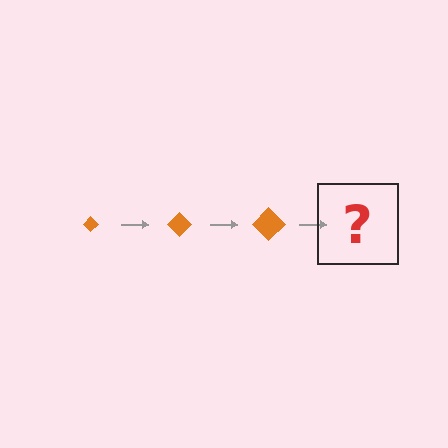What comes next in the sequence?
The next element should be an orange diamond, larger than the previous one.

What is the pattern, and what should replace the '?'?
The pattern is that the diamond gets progressively larger each step. The '?' should be an orange diamond, larger than the previous one.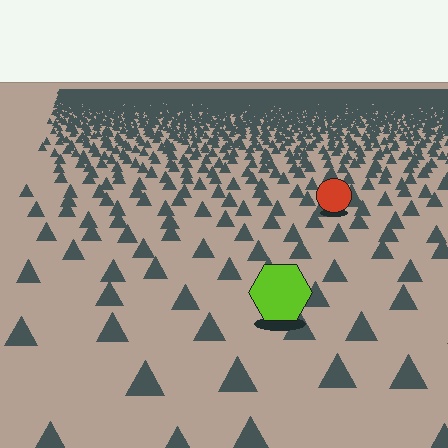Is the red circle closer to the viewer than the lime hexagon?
No. The lime hexagon is closer — you can tell from the texture gradient: the ground texture is coarser near it.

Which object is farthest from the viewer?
The red circle is farthest from the viewer. It appears smaller and the ground texture around it is denser.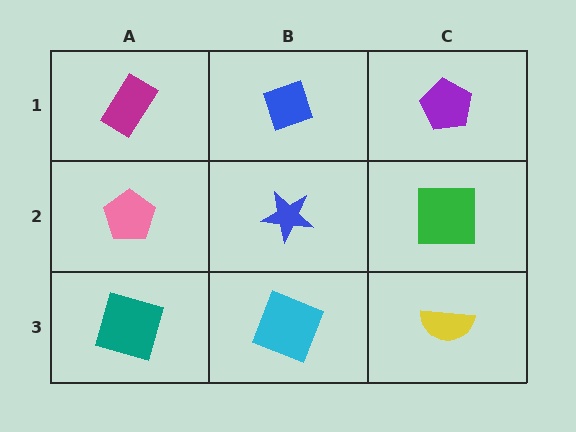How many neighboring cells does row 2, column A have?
3.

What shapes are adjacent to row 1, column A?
A pink pentagon (row 2, column A), a blue diamond (row 1, column B).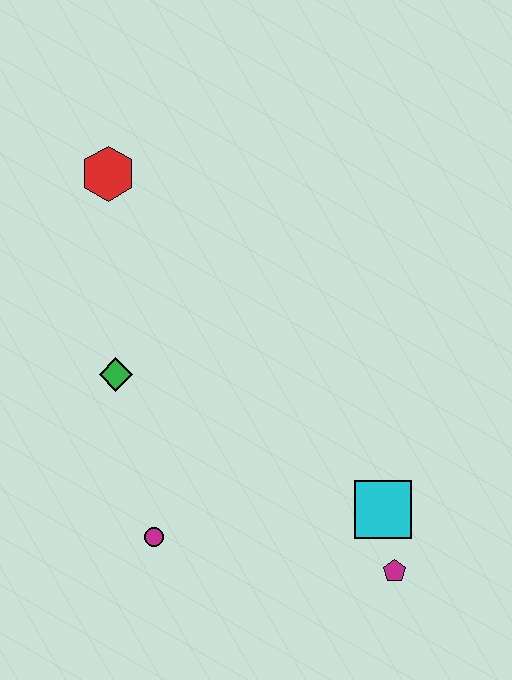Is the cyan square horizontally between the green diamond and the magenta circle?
No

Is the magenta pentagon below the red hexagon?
Yes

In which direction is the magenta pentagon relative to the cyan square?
The magenta pentagon is below the cyan square.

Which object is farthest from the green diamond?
The magenta pentagon is farthest from the green diamond.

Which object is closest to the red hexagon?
The green diamond is closest to the red hexagon.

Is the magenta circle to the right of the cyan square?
No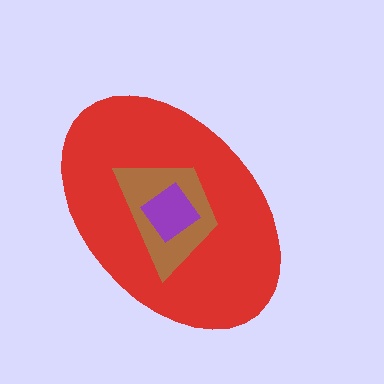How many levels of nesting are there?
3.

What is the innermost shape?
The purple diamond.